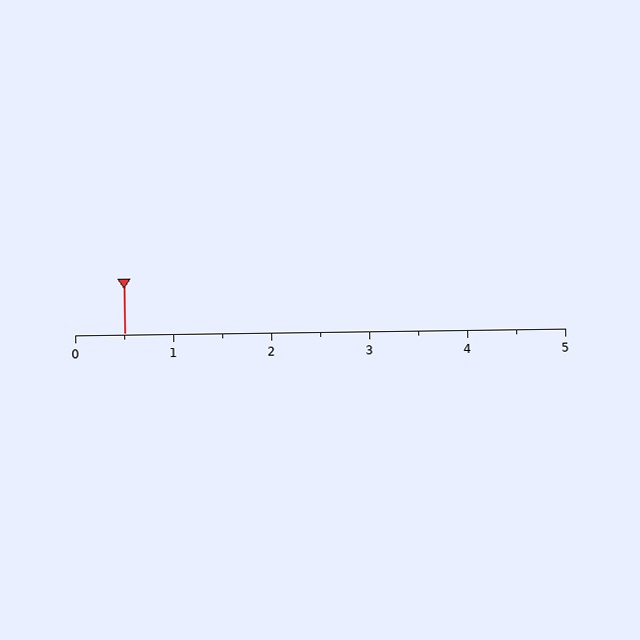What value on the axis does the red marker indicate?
The marker indicates approximately 0.5.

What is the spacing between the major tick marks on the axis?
The major ticks are spaced 1 apart.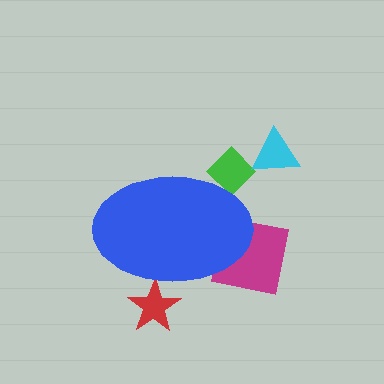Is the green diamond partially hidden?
Yes, the green diamond is partially hidden behind the blue ellipse.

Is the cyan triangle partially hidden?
No, the cyan triangle is fully visible.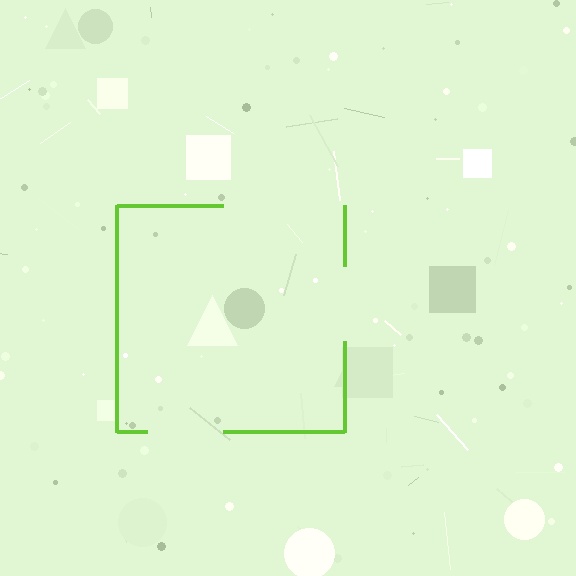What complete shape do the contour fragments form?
The contour fragments form a square.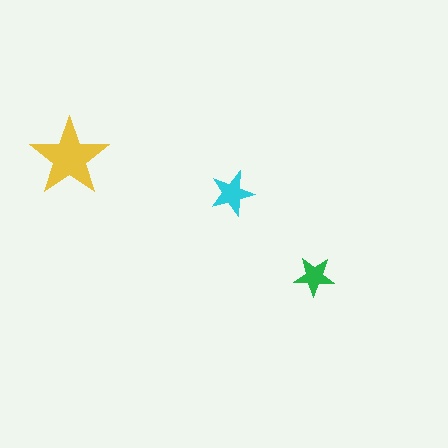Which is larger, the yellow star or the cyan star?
The yellow one.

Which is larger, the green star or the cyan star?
The cyan one.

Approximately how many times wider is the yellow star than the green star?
About 2 times wider.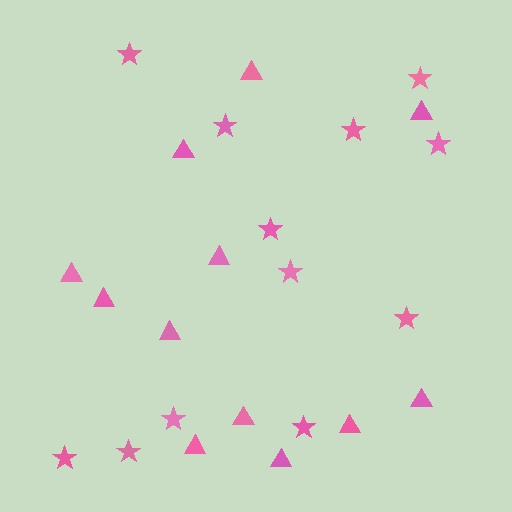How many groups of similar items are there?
There are 2 groups: one group of stars (12) and one group of triangles (12).